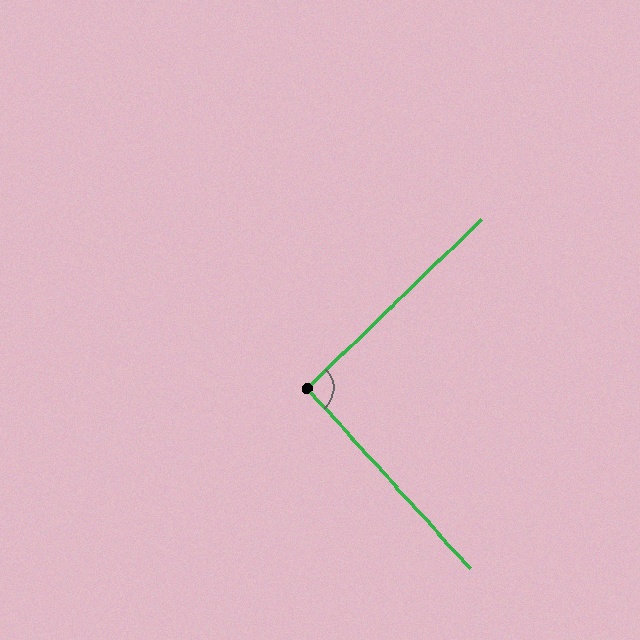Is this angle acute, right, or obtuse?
It is approximately a right angle.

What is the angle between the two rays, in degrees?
Approximately 92 degrees.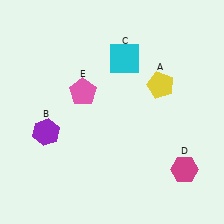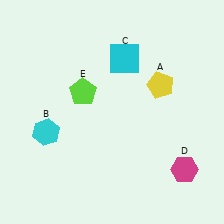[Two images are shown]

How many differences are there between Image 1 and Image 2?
There are 2 differences between the two images.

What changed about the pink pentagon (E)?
In Image 1, E is pink. In Image 2, it changed to lime.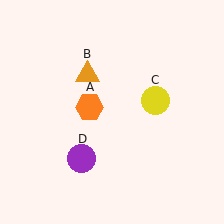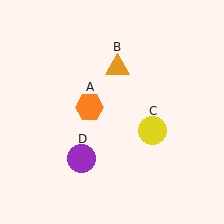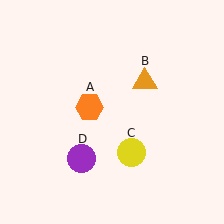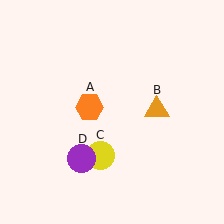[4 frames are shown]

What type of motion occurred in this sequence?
The orange triangle (object B), yellow circle (object C) rotated clockwise around the center of the scene.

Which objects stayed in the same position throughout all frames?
Orange hexagon (object A) and purple circle (object D) remained stationary.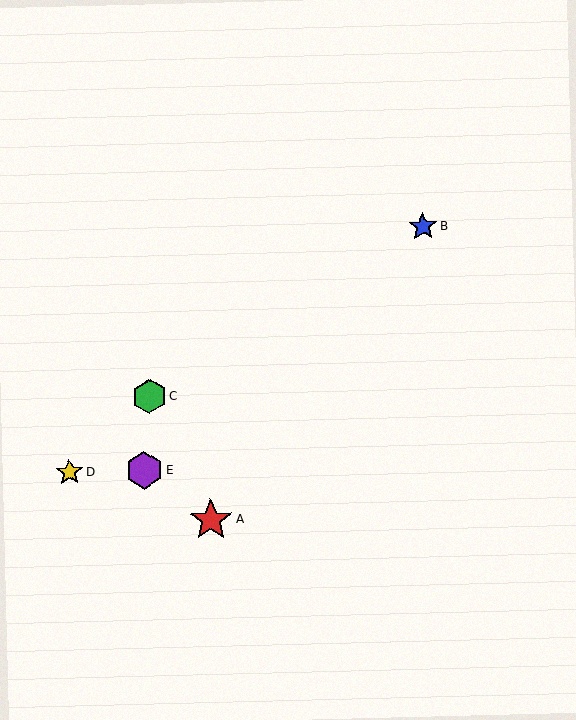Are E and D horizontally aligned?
Yes, both are at y≈470.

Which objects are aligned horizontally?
Objects D, E are aligned horizontally.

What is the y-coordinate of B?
Object B is at y≈226.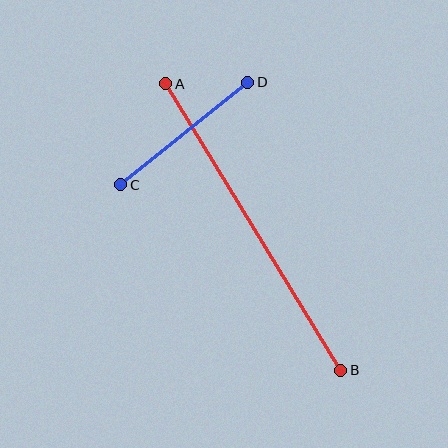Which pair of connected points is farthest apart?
Points A and B are farthest apart.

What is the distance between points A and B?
The distance is approximately 336 pixels.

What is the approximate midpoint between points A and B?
The midpoint is at approximately (253, 227) pixels.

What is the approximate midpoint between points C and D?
The midpoint is at approximately (184, 133) pixels.